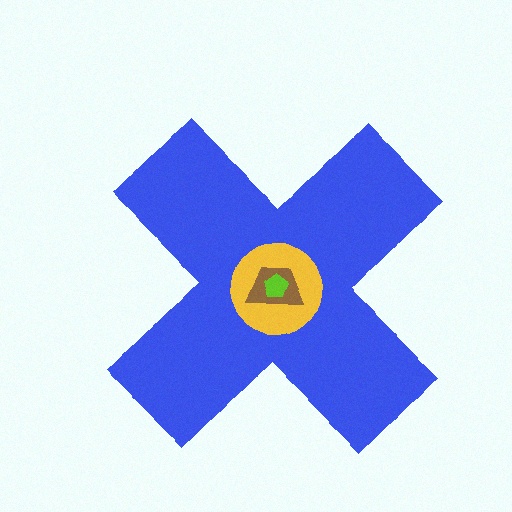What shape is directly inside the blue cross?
The yellow circle.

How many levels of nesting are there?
4.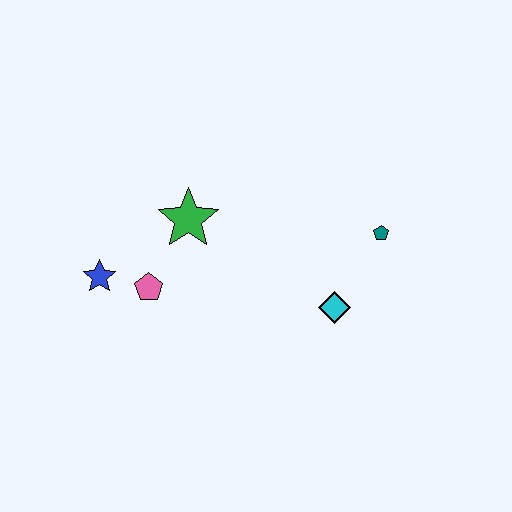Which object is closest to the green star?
The pink pentagon is closest to the green star.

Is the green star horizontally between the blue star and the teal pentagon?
Yes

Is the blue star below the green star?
Yes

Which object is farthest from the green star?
The teal pentagon is farthest from the green star.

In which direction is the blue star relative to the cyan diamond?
The blue star is to the left of the cyan diamond.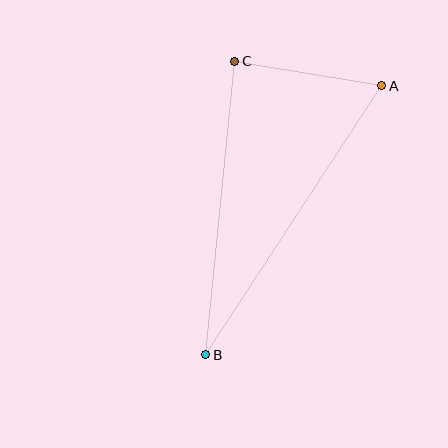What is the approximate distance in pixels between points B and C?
The distance between B and C is approximately 295 pixels.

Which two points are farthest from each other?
Points A and B are farthest from each other.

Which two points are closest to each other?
Points A and C are closest to each other.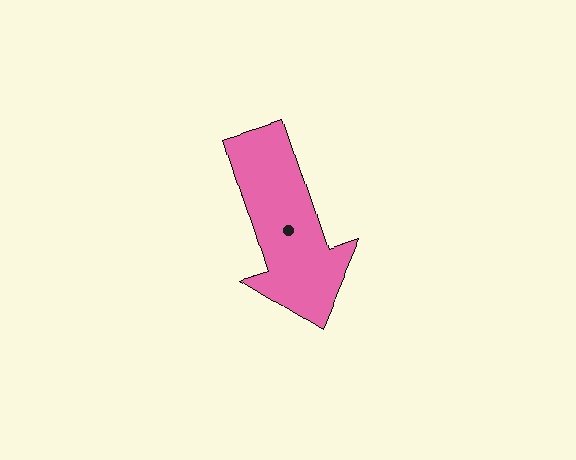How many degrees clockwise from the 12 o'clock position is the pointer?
Approximately 162 degrees.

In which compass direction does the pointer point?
South.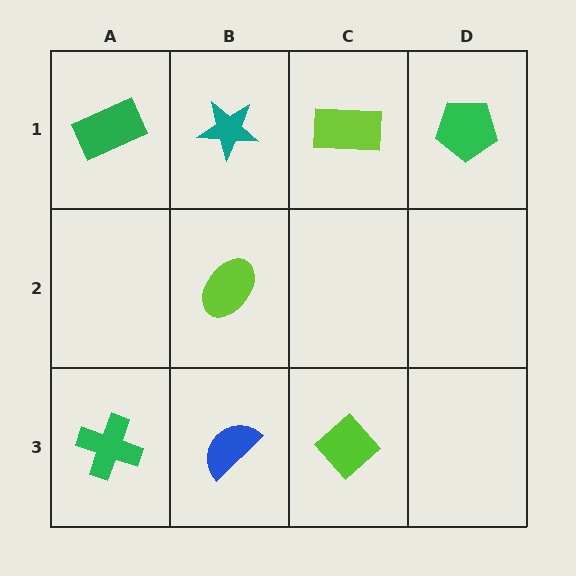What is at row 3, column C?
A lime diamond.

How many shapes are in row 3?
3 shapes.